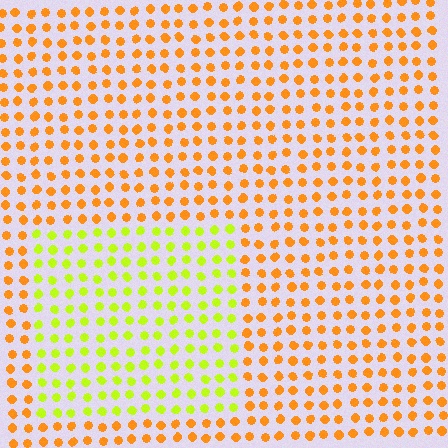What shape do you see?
I see a rectangle.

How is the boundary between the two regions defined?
The boundary is defined purely by a slight shift in hue (about 46 degrees). Spacing, size, and orientation are identical on both sides.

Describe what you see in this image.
The image is filled with small orange elements in a uniform arrangement. A rectangle-shaped region is visible where the elements are tinted to a slightly different hue, forming a subtle color boundary.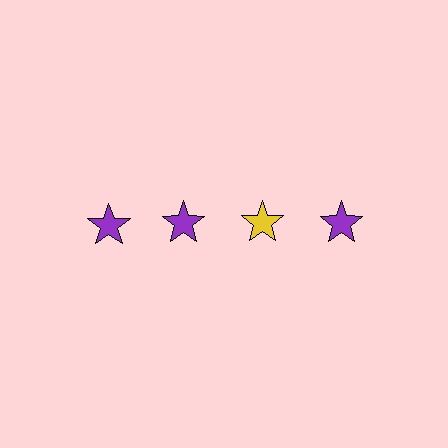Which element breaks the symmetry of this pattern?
The yellow star in the top row, center column breaks the symmetry. All other shapes are purple stars.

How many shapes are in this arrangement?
There are 4 shapes arranged in a grid pattern.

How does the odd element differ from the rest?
It has a different color: yellow instead of purple.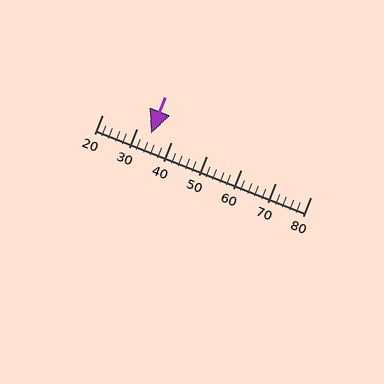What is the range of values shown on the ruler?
The ruler shows values from 20 to 80.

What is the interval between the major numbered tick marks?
The major tick marks are spaced 10 units apart.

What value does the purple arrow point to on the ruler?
The purple arrow points to approximately 34.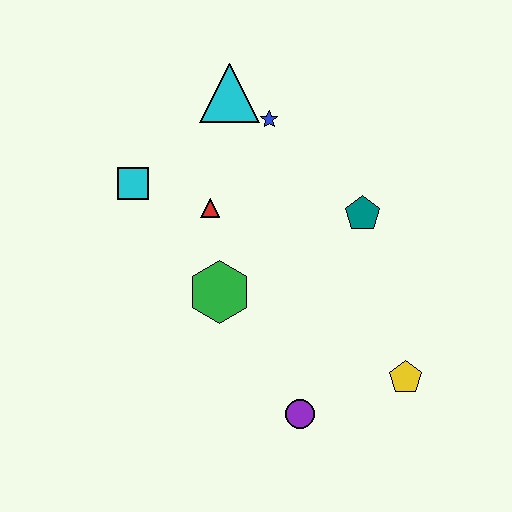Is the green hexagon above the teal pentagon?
No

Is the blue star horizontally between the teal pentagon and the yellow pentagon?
No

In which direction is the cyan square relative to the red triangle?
The cyan square is to the left of the red triangle.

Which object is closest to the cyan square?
The red triangle is closest to the cyan square.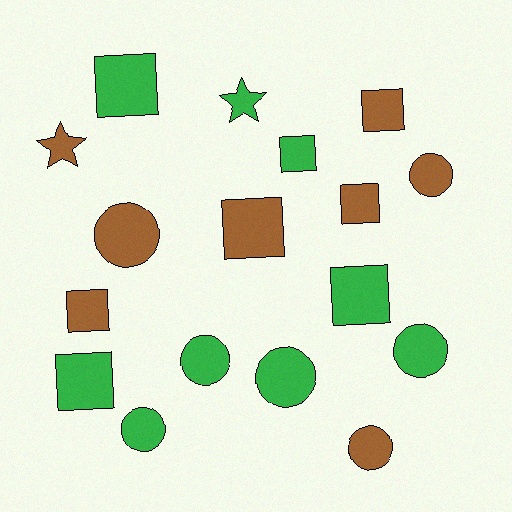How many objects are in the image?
There are 17 objects.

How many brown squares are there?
There are 4 brown squares.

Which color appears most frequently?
Green, with 9 objects.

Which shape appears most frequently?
Square, with 8 objects.